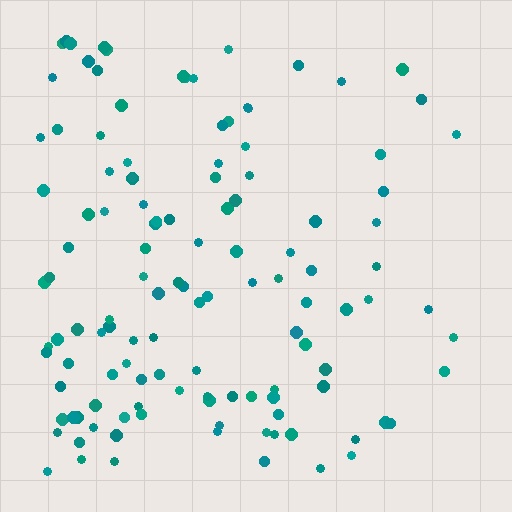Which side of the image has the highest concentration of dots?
The left.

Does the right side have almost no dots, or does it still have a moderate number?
Still a moderate number, just noticeably fewer than the left.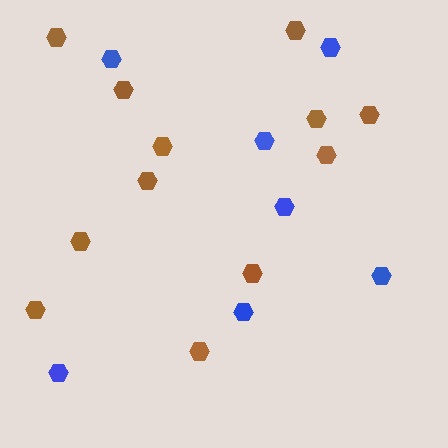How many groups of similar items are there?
There are 2 groups: one group of blue hexagons (7) and one group of brown hexagons (12).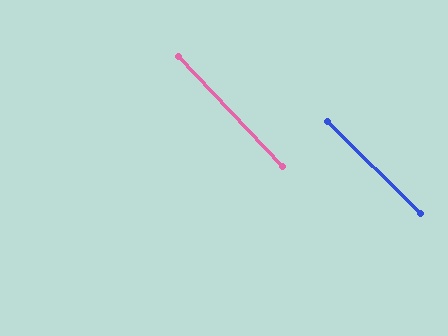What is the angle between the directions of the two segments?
Approximately 1 degree.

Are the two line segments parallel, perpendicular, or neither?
Parallel — their directions differ by only 1.5°.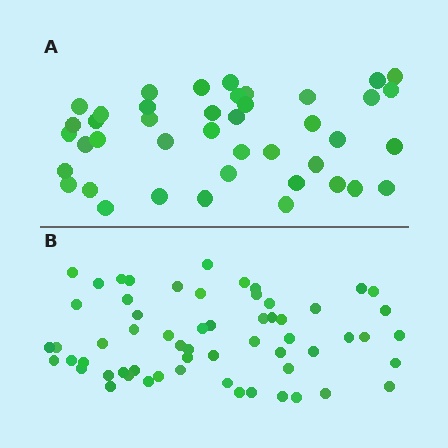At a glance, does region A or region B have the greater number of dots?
Region B (the bottom region) has more dots.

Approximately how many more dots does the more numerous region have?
Region B has approximately 20 more dots than region A.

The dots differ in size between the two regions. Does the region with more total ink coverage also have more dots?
No. Region A has more total ink coverage because its dots are larger, but region B actually contains more individual dots. Total area can be misleading — the number of items is what matters here.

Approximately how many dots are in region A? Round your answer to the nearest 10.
About 40 dots. (The exact count is 42, which rounds to 40.)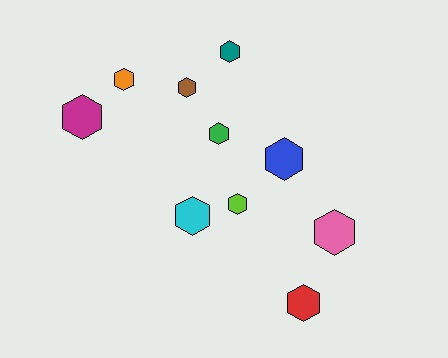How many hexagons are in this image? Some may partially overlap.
There are 10 hexagons.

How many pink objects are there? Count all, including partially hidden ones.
There is 1 pink object.